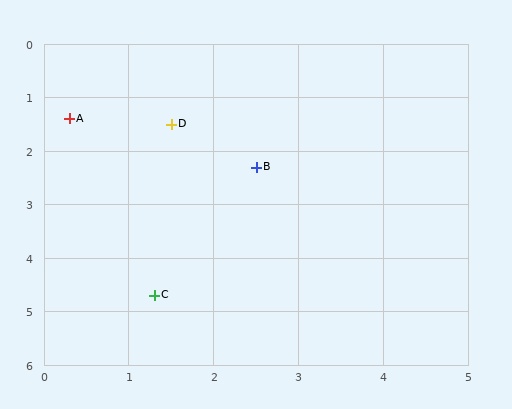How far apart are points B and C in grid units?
Points B and C are about 2.7 grid units apart.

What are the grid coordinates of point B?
Point B is at approximately (2.5, 2.3).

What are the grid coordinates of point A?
Point A is at approximately (0.3, 1.4).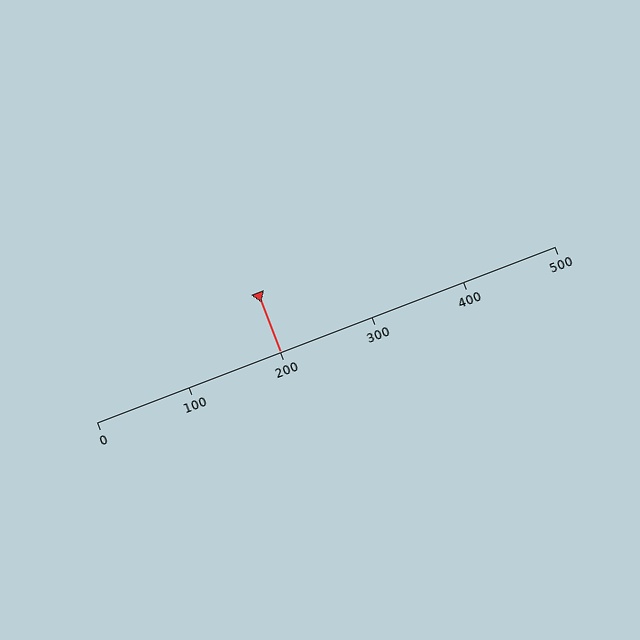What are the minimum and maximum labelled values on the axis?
The axis runs from 0 to 500.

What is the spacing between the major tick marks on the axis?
The major ticks are spaced 100 apart.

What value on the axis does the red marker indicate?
The marker indicates approximately 200.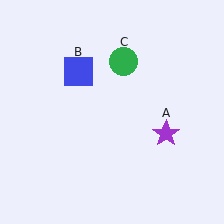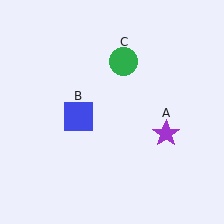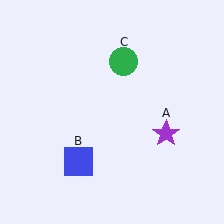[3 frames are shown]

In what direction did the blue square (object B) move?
The blue square (object B) moved down.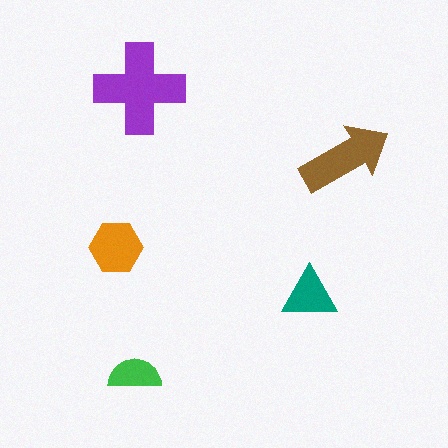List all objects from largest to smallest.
The purple cross, the brown arrow, the orange hexagon, the teal triangle, the green semicircle.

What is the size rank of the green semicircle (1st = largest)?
5th.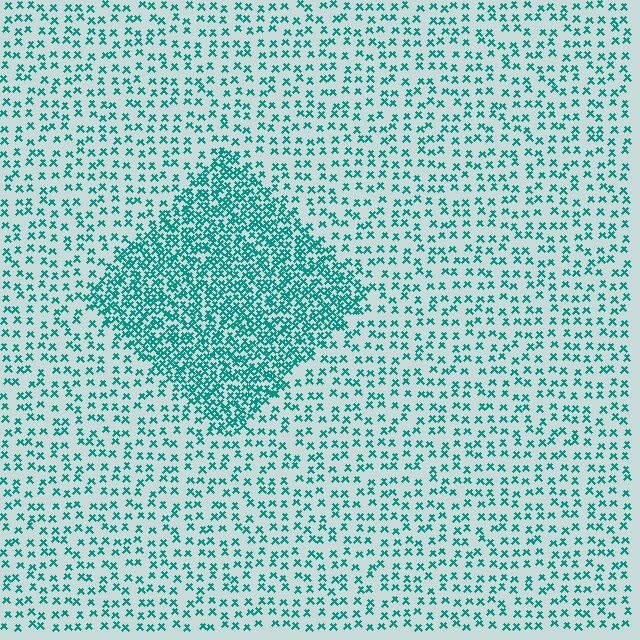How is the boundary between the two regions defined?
The boundary is defined by a change in element density (approximately 2.6x ratio). All elements are the same color, size, and shape.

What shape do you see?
I see a diamond.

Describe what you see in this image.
The image contains small teal elements arranged at two different densities. A diamond-shaped region is visible where the elements are more densely packed than the surrounding area.